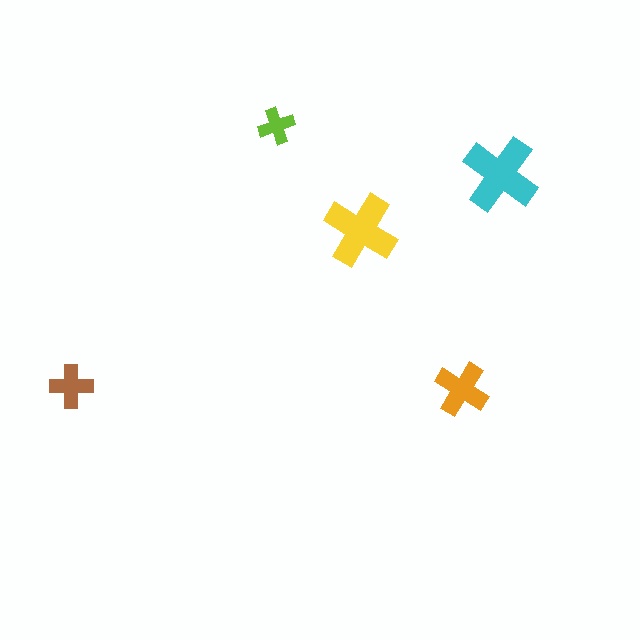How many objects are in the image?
There are 5 objects in the image.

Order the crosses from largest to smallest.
the cyan one, the yellow one, the orange one, the brown one, the lime one.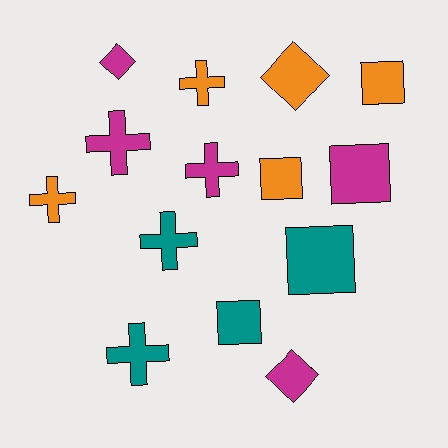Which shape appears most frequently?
Cross, with 6 objects.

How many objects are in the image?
There are 14 objects.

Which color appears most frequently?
Orange, with 5 objects.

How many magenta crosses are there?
There are 2 magenta crosses.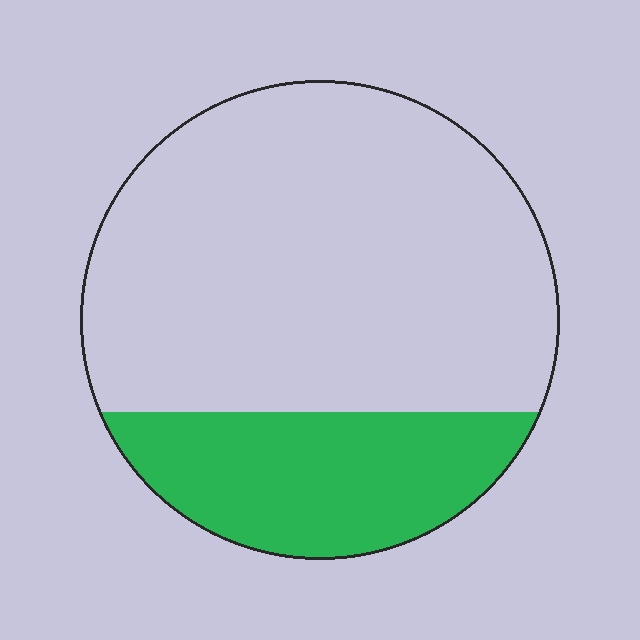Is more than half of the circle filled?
No.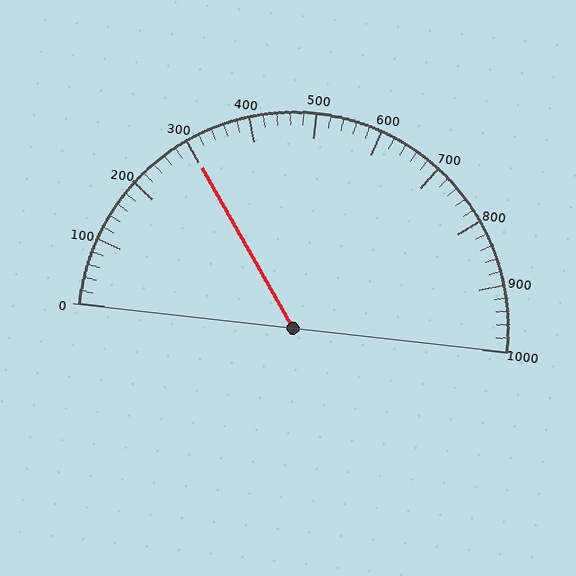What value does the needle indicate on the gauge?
The needle indicates approximately 300.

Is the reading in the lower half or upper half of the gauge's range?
The reading is in the lower half of the range (0 to 1000).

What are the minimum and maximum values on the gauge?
The gauge ranges from 0 to 1000.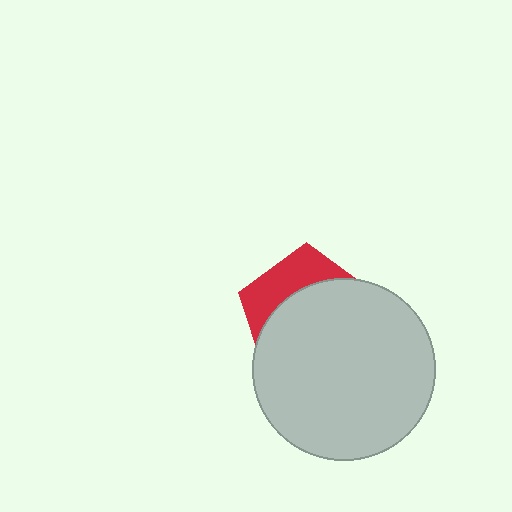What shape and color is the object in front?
The object in front is a light gray circle.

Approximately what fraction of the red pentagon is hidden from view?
Roughly 68% of the red pentagon is hidden behind the light gray circle.